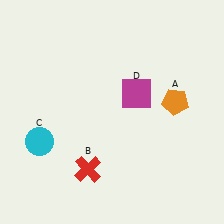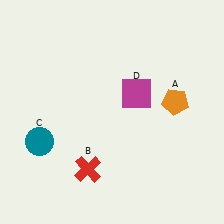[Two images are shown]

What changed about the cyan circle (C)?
In Image 1, C is cyan. In Image 2, it changed to teal.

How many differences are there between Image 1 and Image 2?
There is 1 difference between the two images.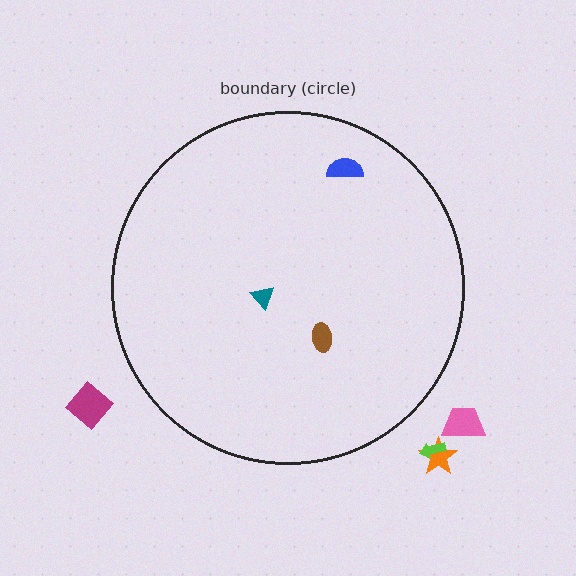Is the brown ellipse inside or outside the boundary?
Inside.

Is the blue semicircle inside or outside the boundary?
Inside.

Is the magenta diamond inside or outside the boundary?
Outside.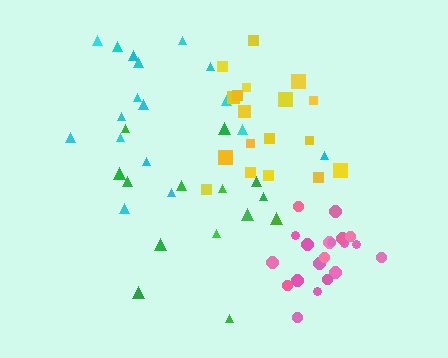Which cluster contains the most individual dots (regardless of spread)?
Pink (20).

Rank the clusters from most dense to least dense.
pink, yellow, cyan, green.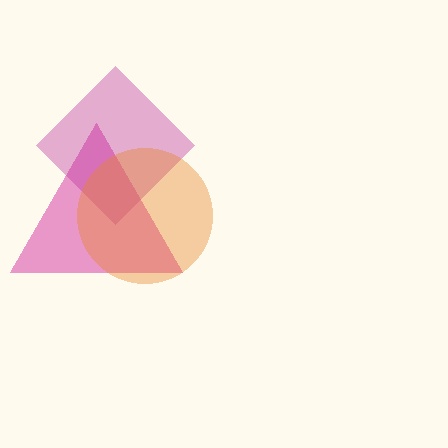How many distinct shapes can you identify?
There are 3 distinct shapes: a pink triangle, a magenta diamond, an orange circle.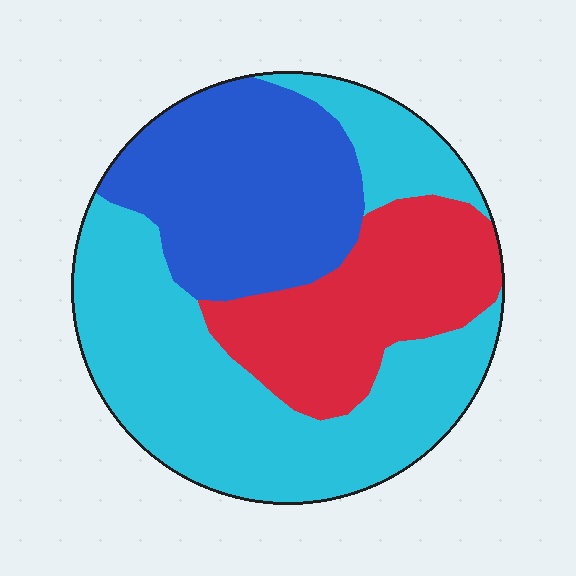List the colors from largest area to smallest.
From largest to smallest: cyan, blue, red.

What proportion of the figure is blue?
Blue covers 28% of the figure.